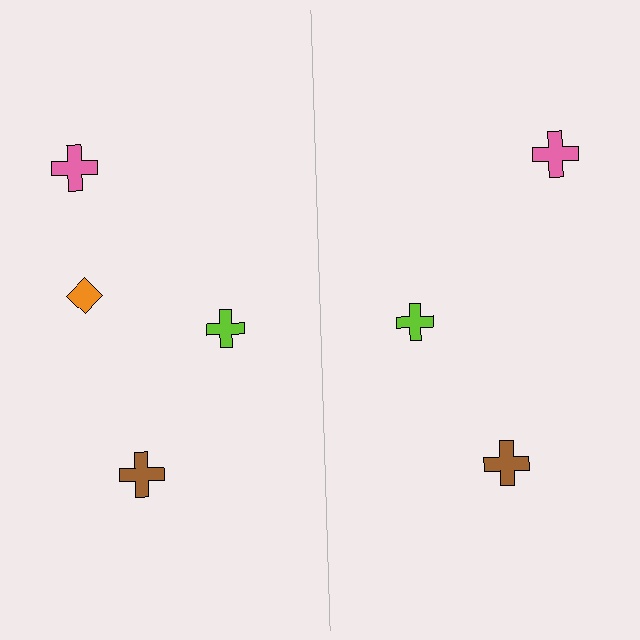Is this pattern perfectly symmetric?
No, the pattern is not perfectly symmetric. A orange diamond is missing from the right side.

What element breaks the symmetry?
A orange diamond is missing from the right side.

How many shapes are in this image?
There are 7 shapes in this image.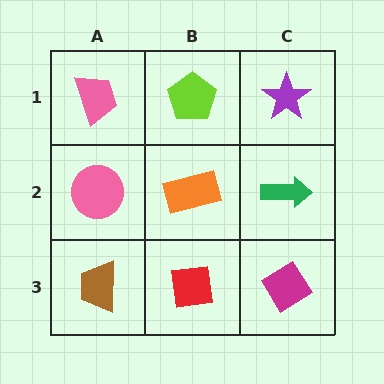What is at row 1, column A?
A pink trapezoid.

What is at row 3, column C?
A magenta diamond.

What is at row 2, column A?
A pink circle.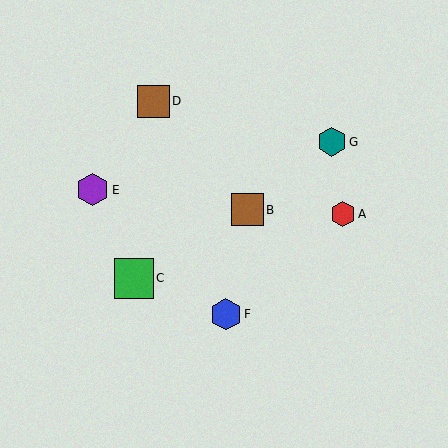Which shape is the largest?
The green square (labeled C) is the largest.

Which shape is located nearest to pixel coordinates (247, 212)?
The brown square (labeled B) at (247, 210) is nearest to that location.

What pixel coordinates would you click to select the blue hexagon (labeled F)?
Click at (226, 314) to select the blue hexagon F.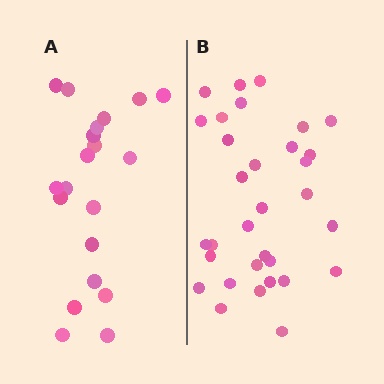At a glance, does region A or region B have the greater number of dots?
Region B (the right region) has more dots.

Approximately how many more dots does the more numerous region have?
Region B has roughly 12 or so more dots than region A.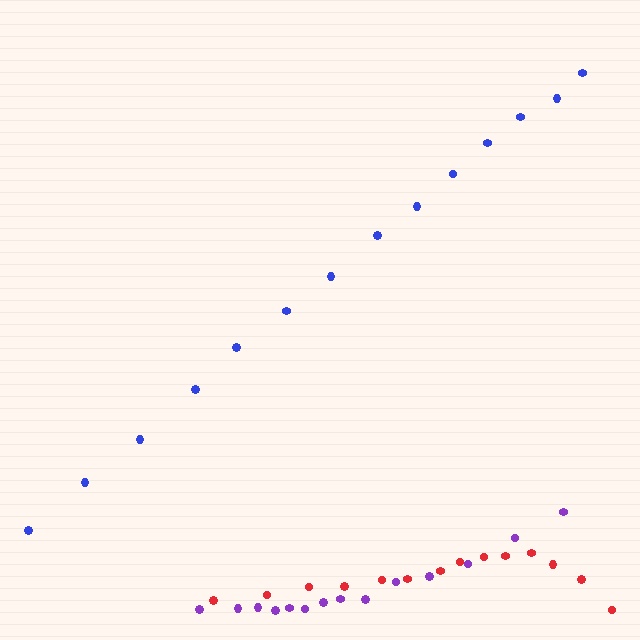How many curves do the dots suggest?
There are 3 distinct paths.